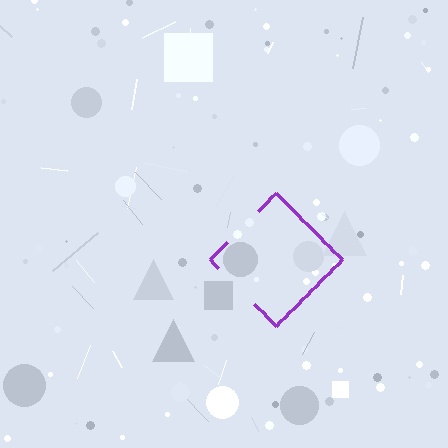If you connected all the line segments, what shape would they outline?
They would outline a diamond.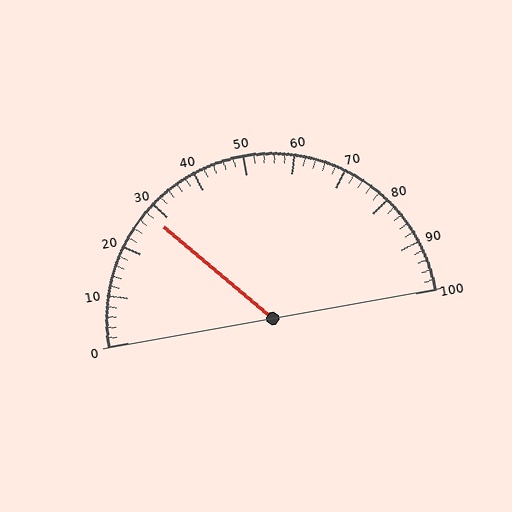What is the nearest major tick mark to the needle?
The nearest major tick mark is 30.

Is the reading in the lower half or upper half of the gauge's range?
The reading is in the lower half of the range (0 to 100).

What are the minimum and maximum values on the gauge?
The gauge ranges from 0 to 100.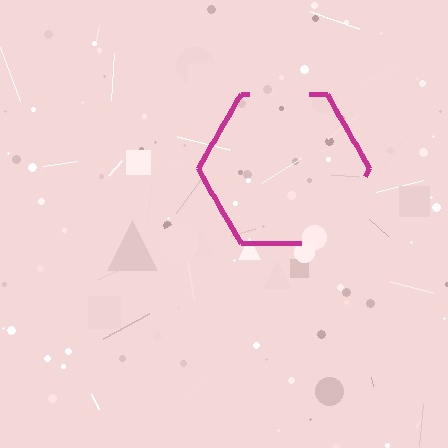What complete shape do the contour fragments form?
The contour fragments form a hexagon.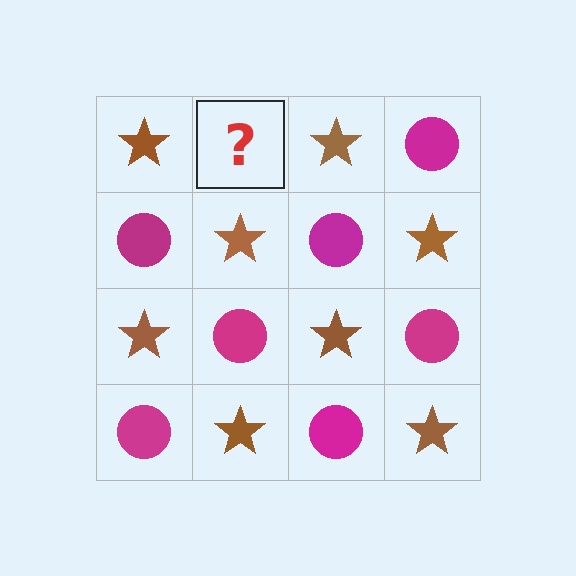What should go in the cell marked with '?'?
The missing cell should contain a magenta circle.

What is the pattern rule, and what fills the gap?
The rule is that it alternates brown star and magenta circle in a checkerboard pattern. The gap should be filled with a magenta circle.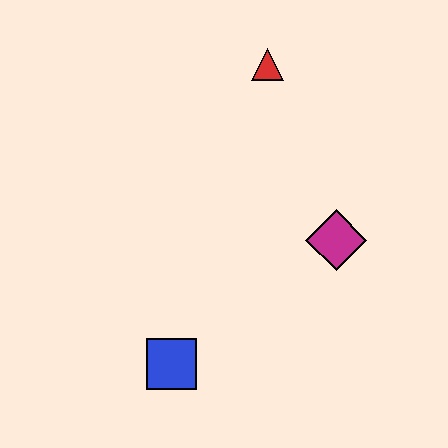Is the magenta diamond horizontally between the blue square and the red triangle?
No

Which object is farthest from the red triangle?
The blue square is farthest from the red triangle.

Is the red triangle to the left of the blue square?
No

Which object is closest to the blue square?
The magenta diamond is closest to the blue square.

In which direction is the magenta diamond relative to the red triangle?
The magenta diamond is below the red triangle.